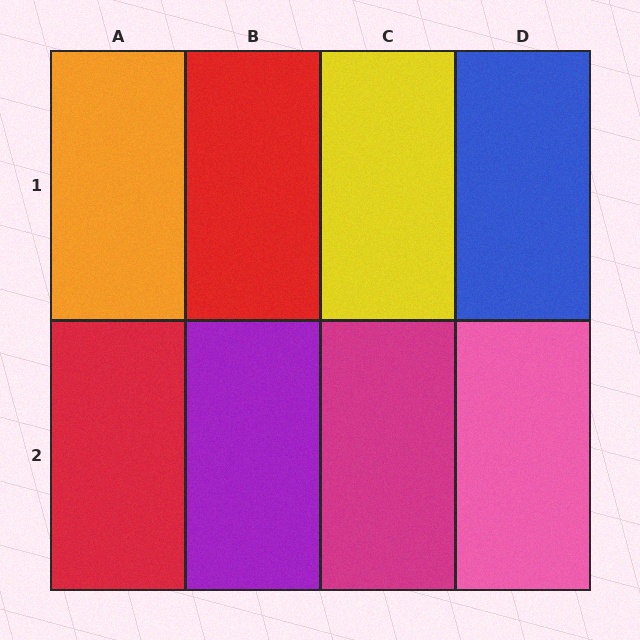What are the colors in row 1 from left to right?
Orange, red, yellow, blue.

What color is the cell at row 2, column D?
Pink.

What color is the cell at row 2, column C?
Magenta.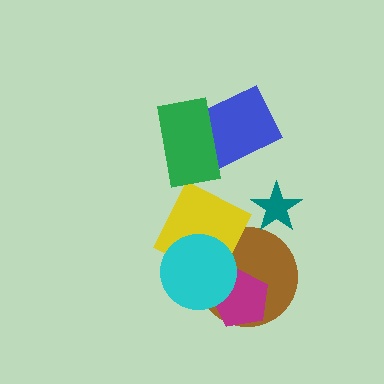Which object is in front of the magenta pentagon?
The cyan circle is in front of the magenta pentagon.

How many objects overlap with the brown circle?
3 objects overlap with the brown circle.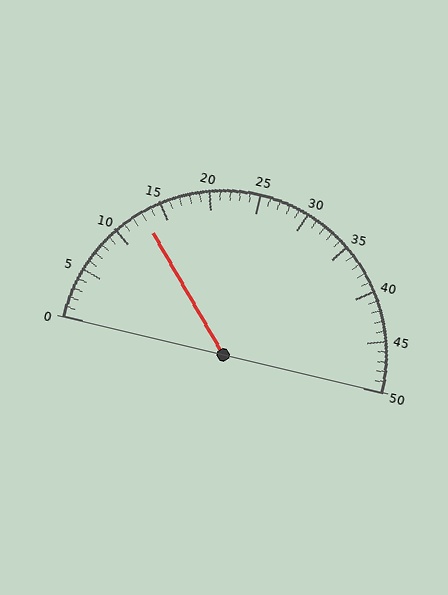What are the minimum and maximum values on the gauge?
The gauge ranges from 0 to 50.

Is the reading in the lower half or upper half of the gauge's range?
The reading is in the lower half of the range (0 to 50).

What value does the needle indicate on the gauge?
The needle indicates approximately 13.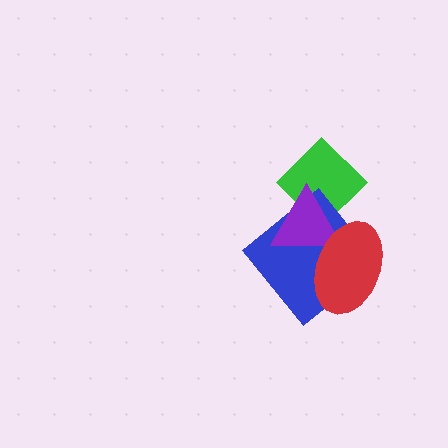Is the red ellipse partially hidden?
No, no other shape covers it.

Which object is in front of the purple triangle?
The red ellipse is in front of the purple triangle.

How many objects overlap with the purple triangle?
3 objects overlap with the purple triangle.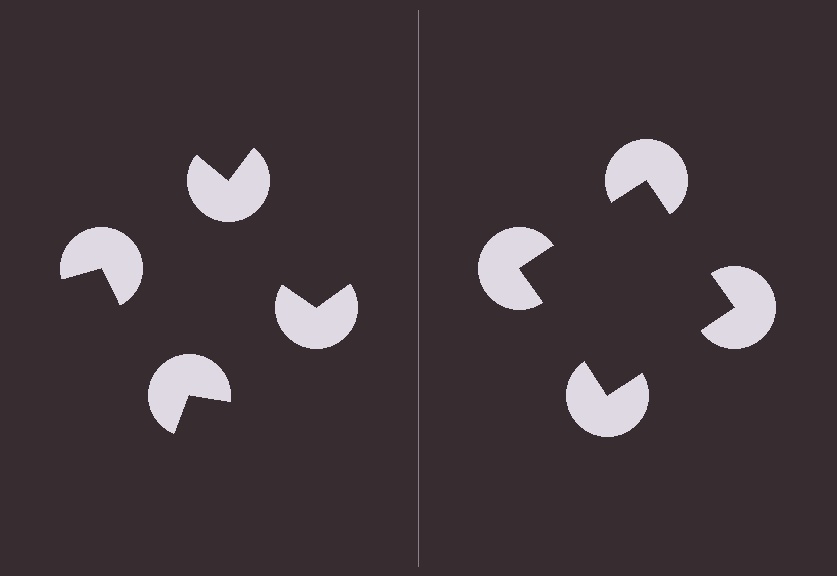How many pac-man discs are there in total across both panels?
8 — 4 on each side.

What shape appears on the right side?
An illusory square.